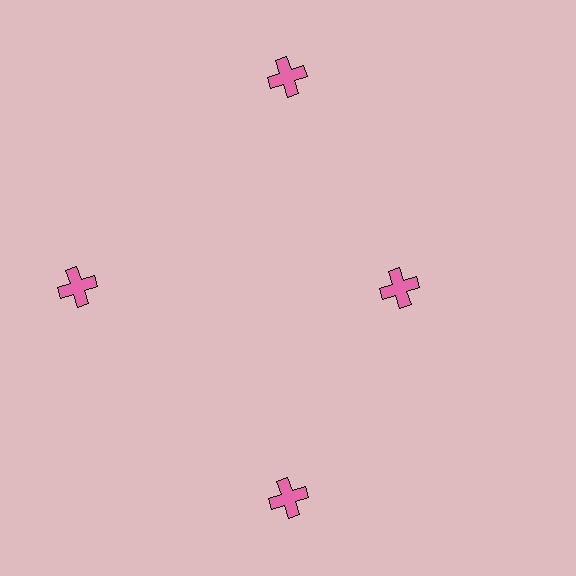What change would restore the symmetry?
The symmetry would be restored by moving it outward, back onto the ring so that all 4 crosses sit at equal angles and equal distance from the center.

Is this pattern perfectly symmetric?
No. The 4 pink crosses are arranged in a ring, but one element near the 3 o'clock position is pulled inward toward the center, breaking the 4-fold rotational symmetry.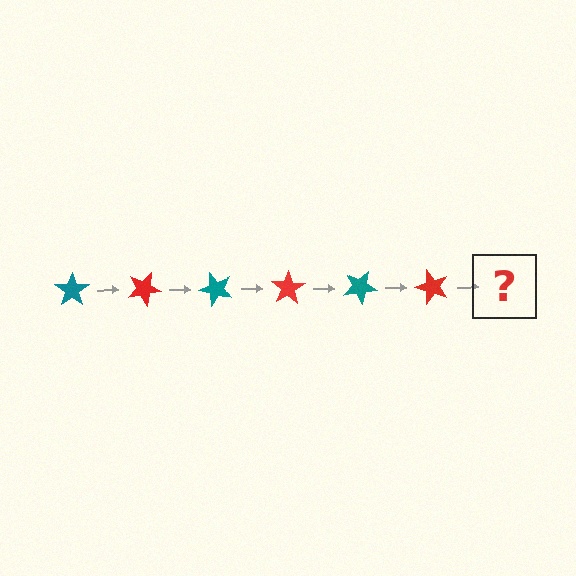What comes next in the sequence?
The next element should be a teal star, rotated 150 degrees from the start.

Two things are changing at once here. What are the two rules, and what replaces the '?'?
The two rules are that it rotates 25 degrees each step and the color cycles through teal and red. The '?' should be a teal star, rotated 150 degrees from the start.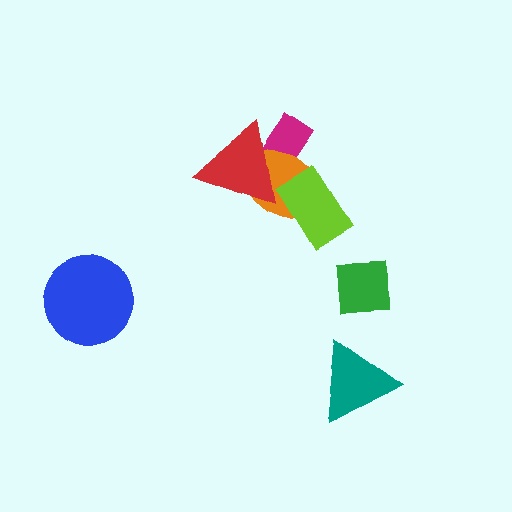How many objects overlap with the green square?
0 objects overlap with the green square.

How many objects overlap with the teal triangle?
0 objects overlap with the teal triangle.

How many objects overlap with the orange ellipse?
3 objects overlap with the orange ellipse.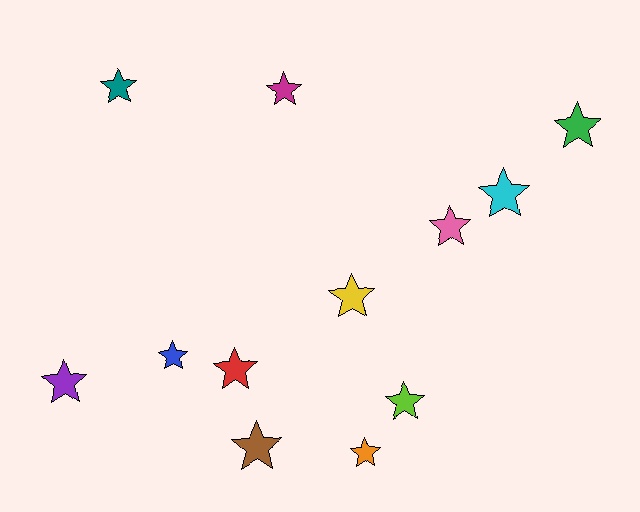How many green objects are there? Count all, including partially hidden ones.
There is 1 green object.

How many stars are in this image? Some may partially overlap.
There are 12 stars.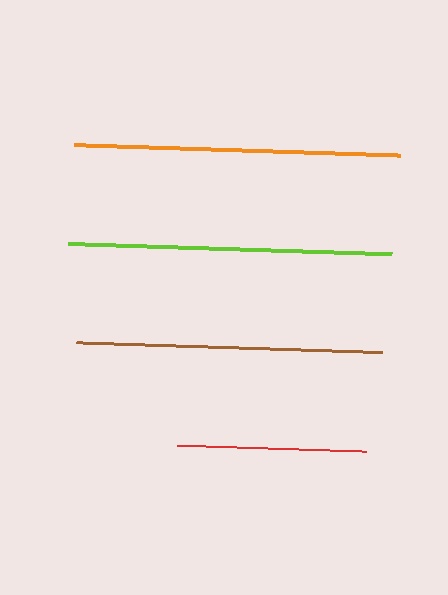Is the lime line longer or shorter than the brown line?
The lime line is longer than the brown line.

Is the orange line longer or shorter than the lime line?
The orange line is longer than the lime line.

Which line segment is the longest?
The orange line is the longest at approximately 326 pixels.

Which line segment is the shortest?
The red line is the shortest at approximately 189 pixels.